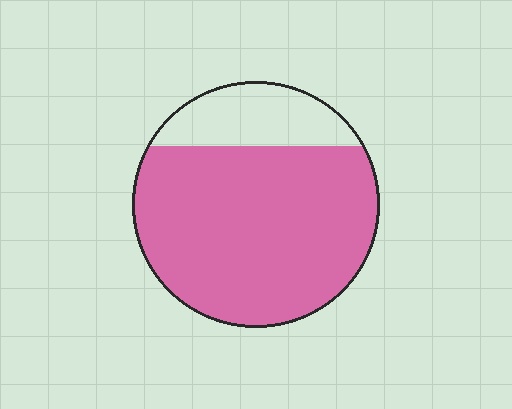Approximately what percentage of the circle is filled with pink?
Approximately 80%.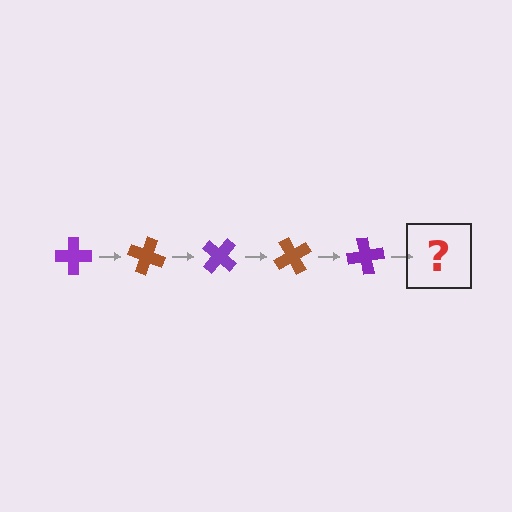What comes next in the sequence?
The next element should be a brown cross, rotated 100 degrees from the start.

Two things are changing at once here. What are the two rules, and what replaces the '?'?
The two rules are that it rotates 20 degrees each step and the color cycles through purple and brown. The '?' should be a brown cross, rotated 100 degrees from the start.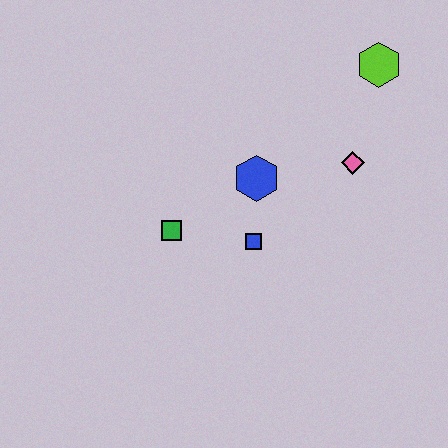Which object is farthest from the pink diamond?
The green square is farthest from the pink diamond.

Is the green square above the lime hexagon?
No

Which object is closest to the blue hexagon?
The blue square is closest to the blue hexagon.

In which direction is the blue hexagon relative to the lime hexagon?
The blue hexagon is to the left of the lime hexagon.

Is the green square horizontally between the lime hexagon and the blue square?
No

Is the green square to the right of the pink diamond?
No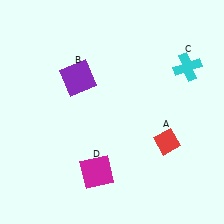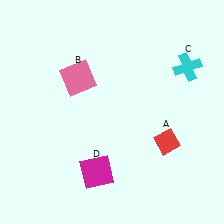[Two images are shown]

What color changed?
The square (B) changed from purple in Image 1 to pink in Image 2.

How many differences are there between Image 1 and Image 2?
There is 1 difference between the two images.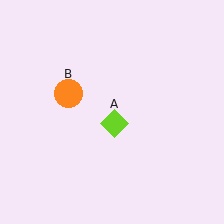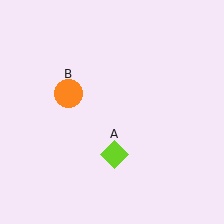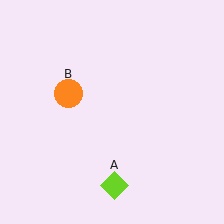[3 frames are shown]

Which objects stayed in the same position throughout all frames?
Orange circle (object B) remained stationary.